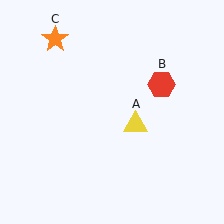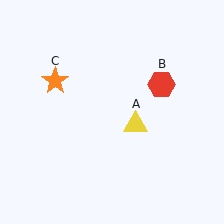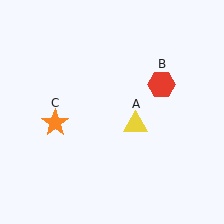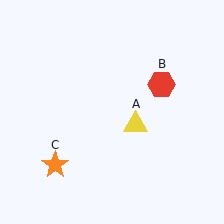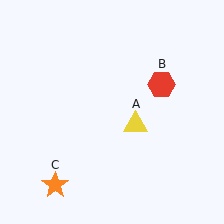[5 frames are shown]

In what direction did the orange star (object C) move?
The orange star (object C) moved down.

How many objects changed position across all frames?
1 object changed position: orange star (object C).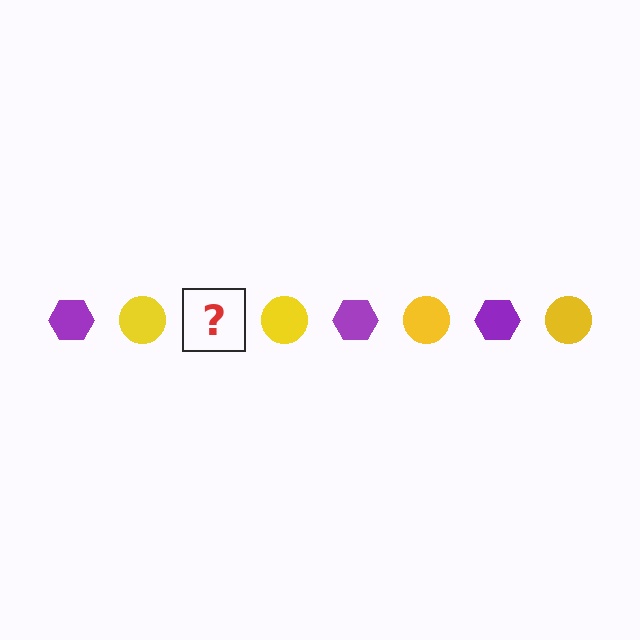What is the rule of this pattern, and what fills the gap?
The rule is that the pattern alternates between purple hexagon and yellow circle. The gap should be filled with a purple hexagon.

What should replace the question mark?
The question mark should be replaced with a purple hexagon.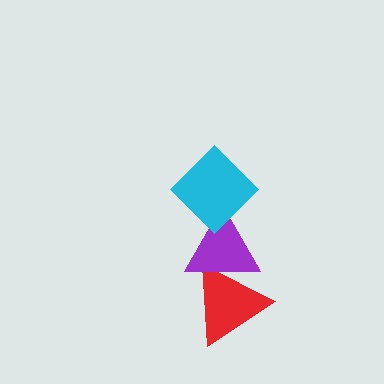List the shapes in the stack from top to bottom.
From top to bottom: the cyan diamond, the purple triangle, the red triangle.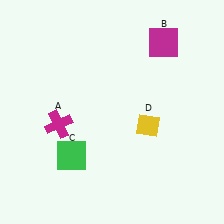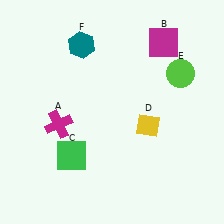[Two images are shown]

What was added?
A lime circle (E), a teal hexagon (F) were added in Image 2.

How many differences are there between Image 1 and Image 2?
There are 2 differences between the two images.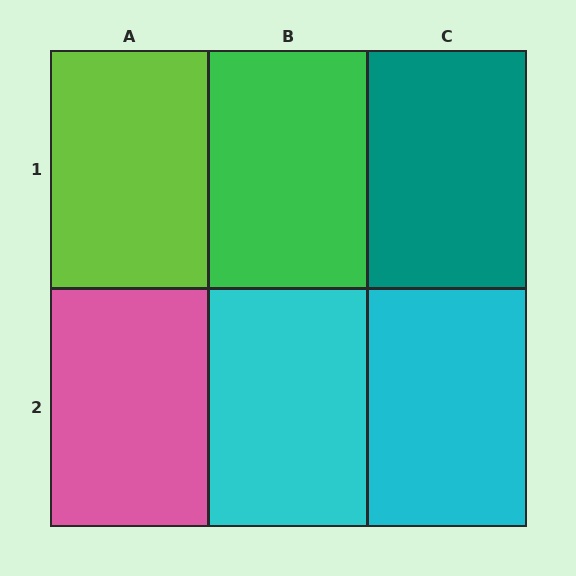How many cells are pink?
1 cell is pink.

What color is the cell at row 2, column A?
Pink.